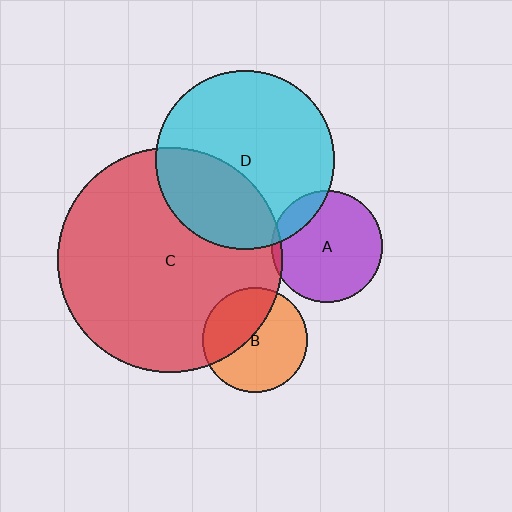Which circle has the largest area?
Circle C (red).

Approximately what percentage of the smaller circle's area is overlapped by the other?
Approximately 5%.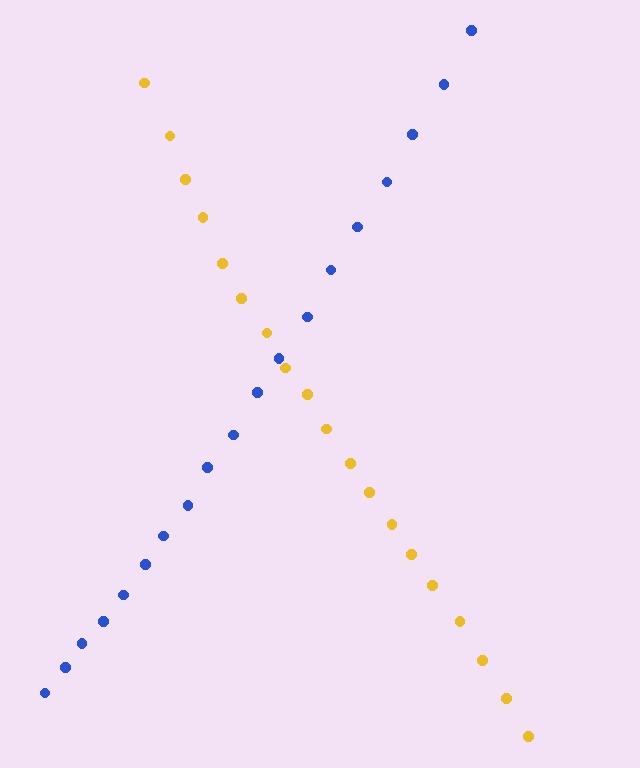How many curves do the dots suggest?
There are 2 distinct paths.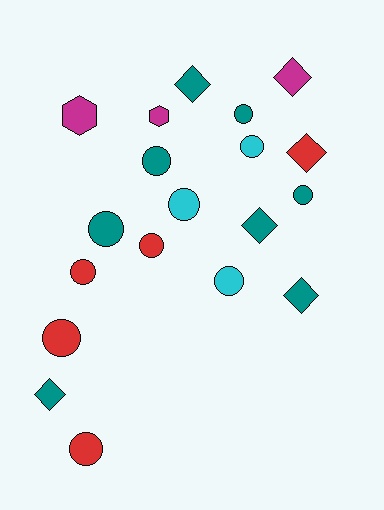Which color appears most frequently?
Teal, with 8 objects.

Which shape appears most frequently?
Circle, with 11 objects.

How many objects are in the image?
There are 19 objects.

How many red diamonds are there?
There is 1 red diamond.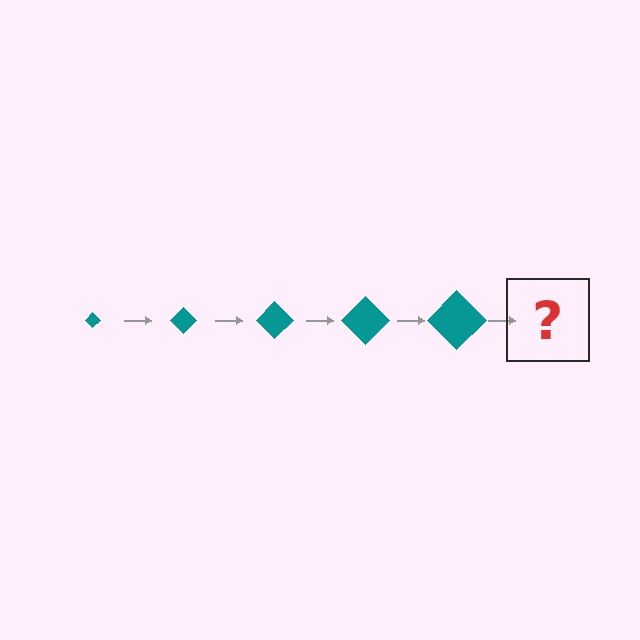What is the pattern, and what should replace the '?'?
The pattern is that the diamond gets progressively larger each step. The '?' should be a teal diamond, larger than the previous one.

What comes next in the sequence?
The next element should be a teal diamond, larger than the previous one.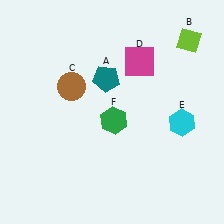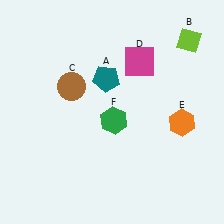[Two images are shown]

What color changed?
The hexagon (E) changed from cyan in Image 1 to orange in Image 2.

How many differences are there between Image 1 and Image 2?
There is 1 difference between the two images.